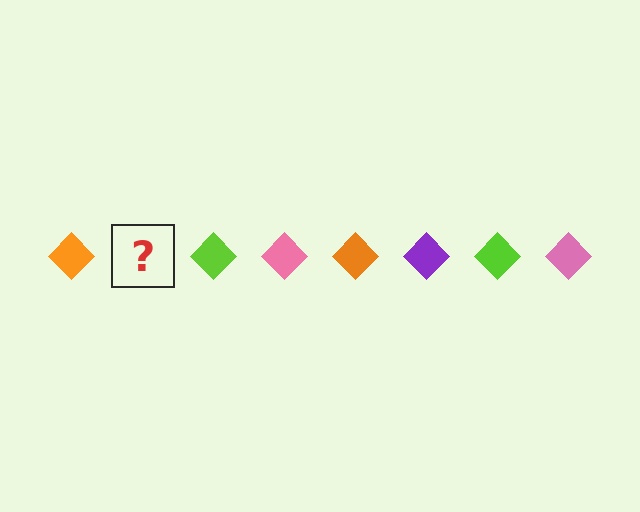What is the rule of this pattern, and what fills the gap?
The rule is that the pattern cycles through orange, purple, lime, pink diamonds. The gap should be filled with a purple diamond.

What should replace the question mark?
The question mark should be replaced with a purple diamond.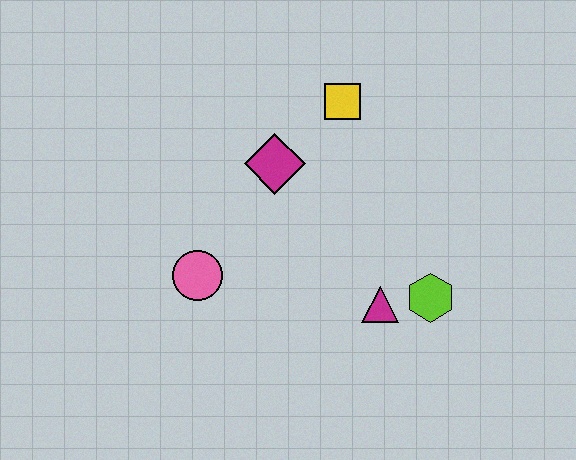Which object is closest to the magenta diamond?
The yellow square is closest to the magenta diamond.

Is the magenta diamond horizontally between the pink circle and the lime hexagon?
Yes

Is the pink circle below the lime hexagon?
No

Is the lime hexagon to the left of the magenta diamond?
No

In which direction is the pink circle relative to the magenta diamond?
The pink circle is below the magenta diamond.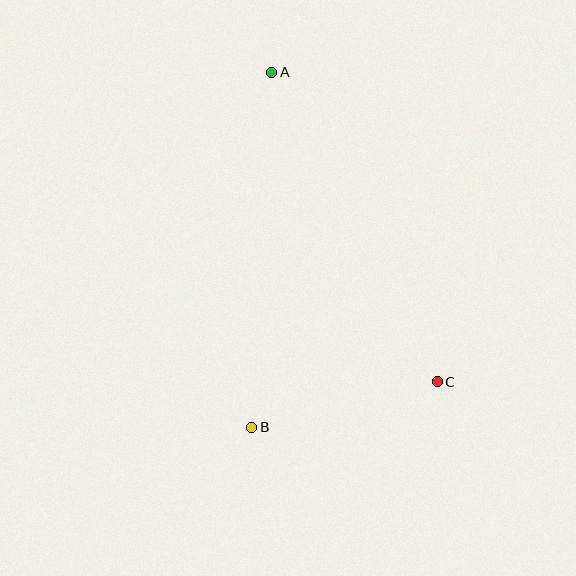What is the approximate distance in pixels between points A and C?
The distance between A and C is approximately 351 pixels.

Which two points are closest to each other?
Points B and C are closest to each other.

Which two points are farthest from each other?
Points A and B are farthest from each other.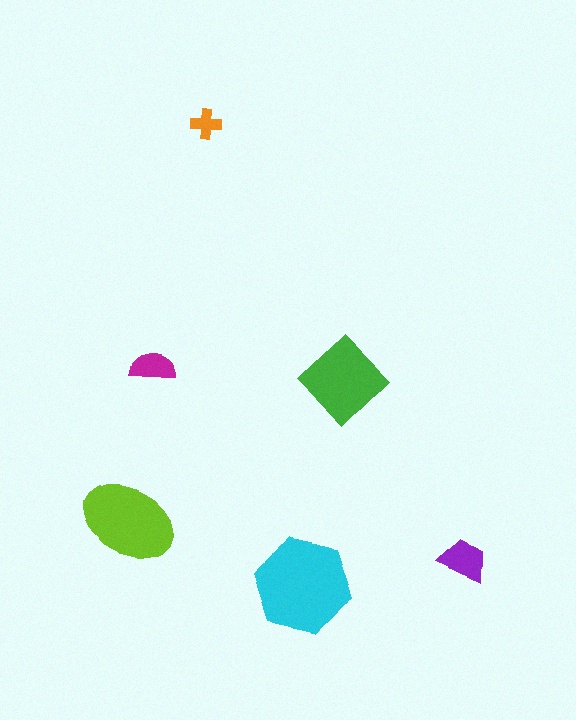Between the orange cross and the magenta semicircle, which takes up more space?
The magenta semicircle.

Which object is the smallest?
The orange cross.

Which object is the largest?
The cyan hexagon.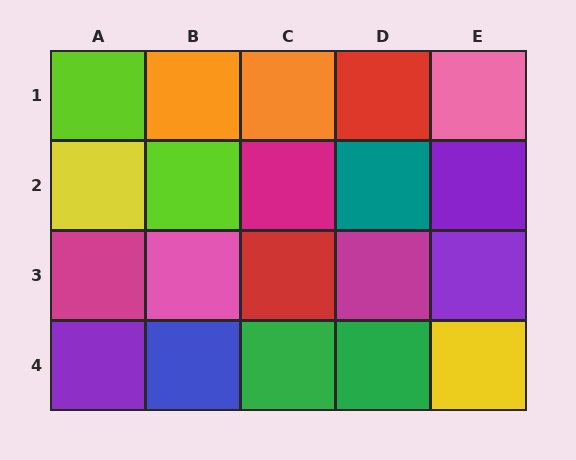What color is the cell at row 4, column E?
Yellow.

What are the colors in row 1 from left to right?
Lime, orange, orange, red, pink.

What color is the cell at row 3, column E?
Purple.